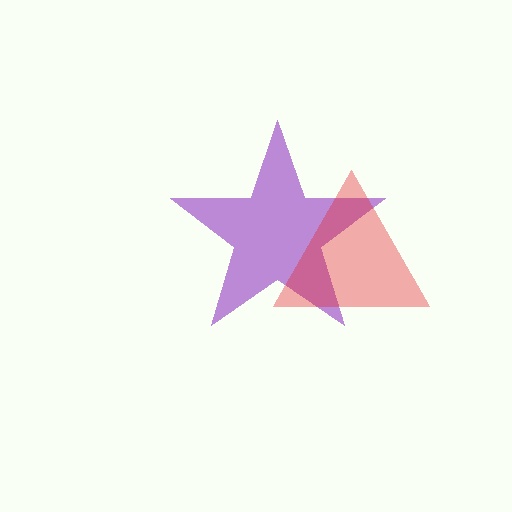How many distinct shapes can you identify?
There are 2 distinct shapes: a purple star, a red triangle.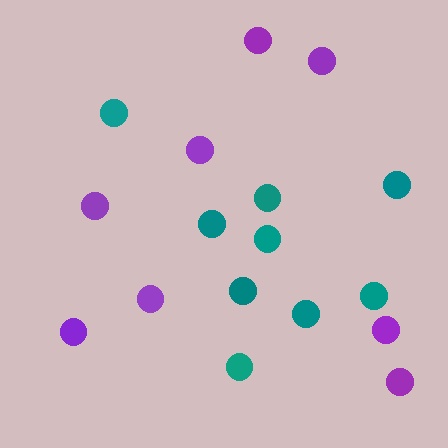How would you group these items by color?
There are 2 groups: one group of teal circles (9) and one group of purple circles (8).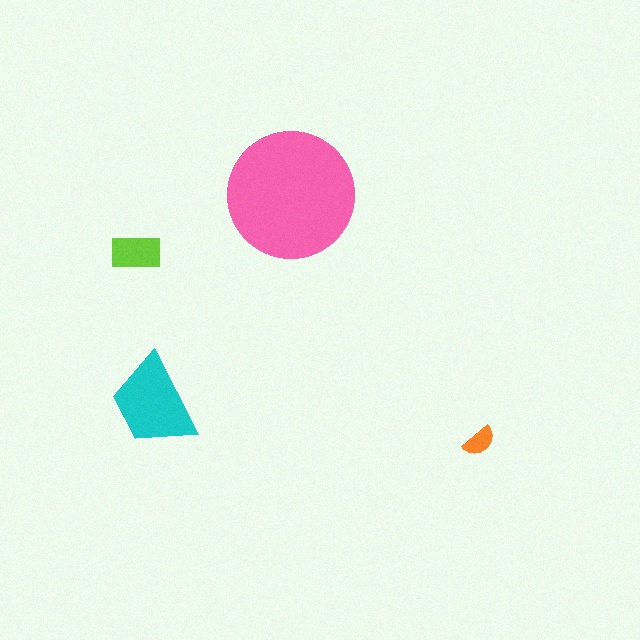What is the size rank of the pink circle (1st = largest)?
1st.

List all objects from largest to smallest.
The pink circle, the cyan trapezoid, the lime rectangle, the orange semicircle.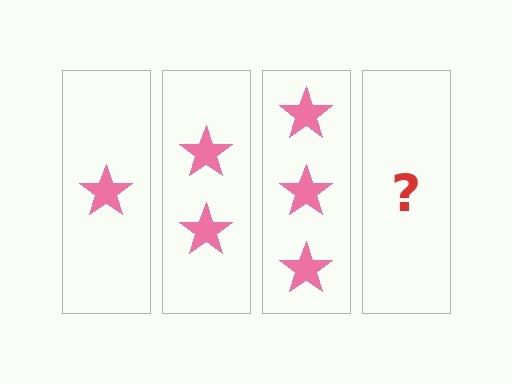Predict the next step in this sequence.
The next step is 4 stars.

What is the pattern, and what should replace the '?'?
The pattern is that each step adds one more star. The '?' should be 4 stars.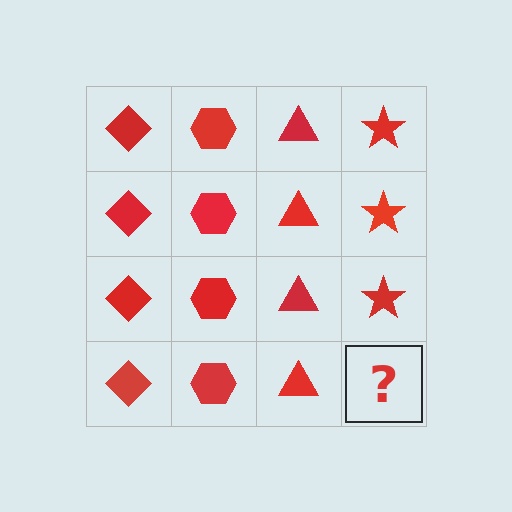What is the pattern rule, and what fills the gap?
The rule is that each column has a consistent shape. The gap should be filled with a red star.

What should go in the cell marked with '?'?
The missing cell should contain a red star.